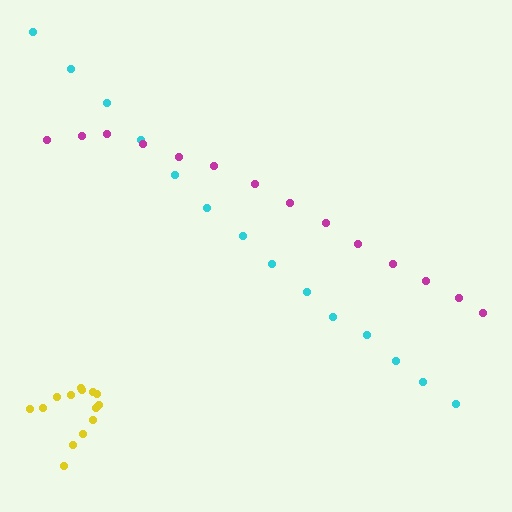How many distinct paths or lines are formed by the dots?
There are 3 distinct paths.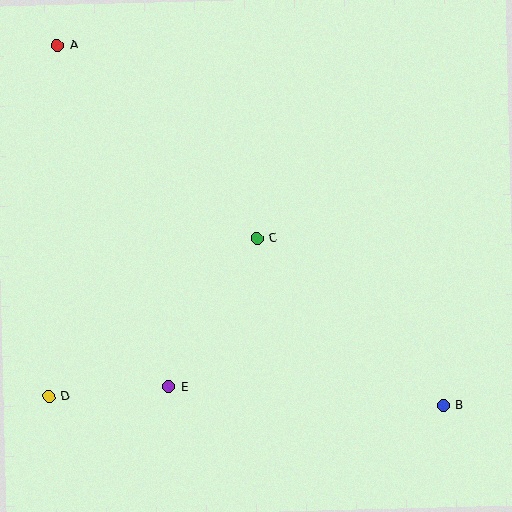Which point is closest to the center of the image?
Point C at (257, 238) is closest to the center.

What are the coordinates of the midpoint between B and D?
The midpoint between B and D is at (246, 401).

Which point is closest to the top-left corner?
Point A is closest to the top-left corner.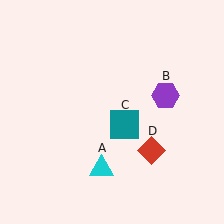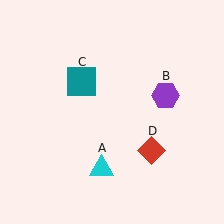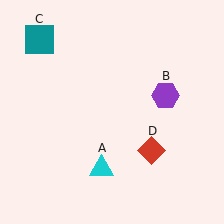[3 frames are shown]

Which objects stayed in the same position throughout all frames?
Cyan triangle (object A) and purple hexagon (object B) and red diamond (object D) remained stationary.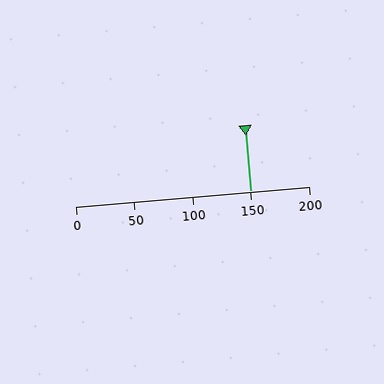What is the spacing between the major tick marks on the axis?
The major ticks are spaced 50 apart.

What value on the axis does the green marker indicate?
The marker indicates approximately 150.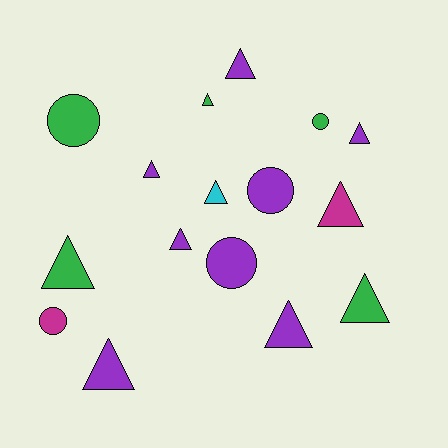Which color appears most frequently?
Purple, with 8 objects.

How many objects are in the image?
There are 16 objects.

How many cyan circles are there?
There are no cyan circles.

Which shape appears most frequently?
Triangle, with 11 objects.